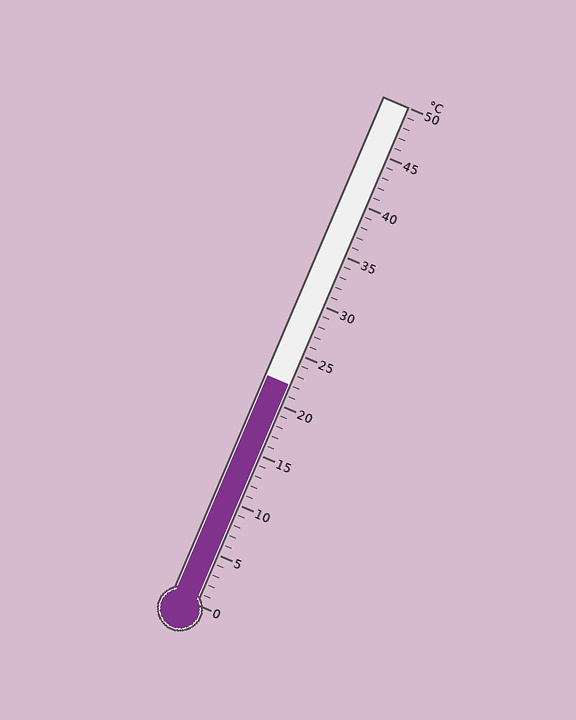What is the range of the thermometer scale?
The thermometer scale ranges from 0°C to 50°C.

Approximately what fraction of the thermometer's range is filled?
The thermometer is filled to approximately 45% of its range.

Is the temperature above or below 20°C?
The temperature is above 20°C.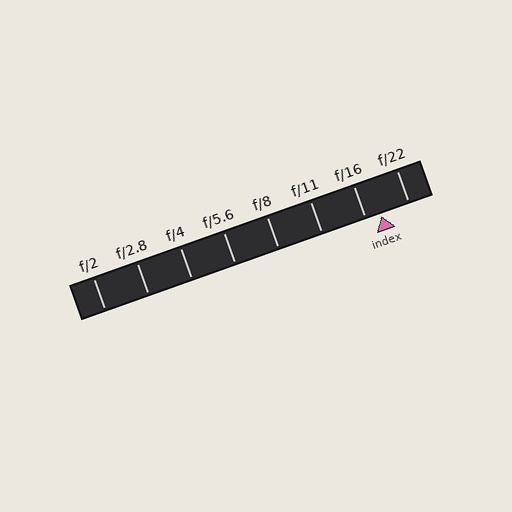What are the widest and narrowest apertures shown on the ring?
The widest aperture shown is f/2 and the narrowest is f/22.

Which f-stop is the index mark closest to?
The index mark is closest to f/16.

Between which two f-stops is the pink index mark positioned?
The index mark is between f/16 and f/22.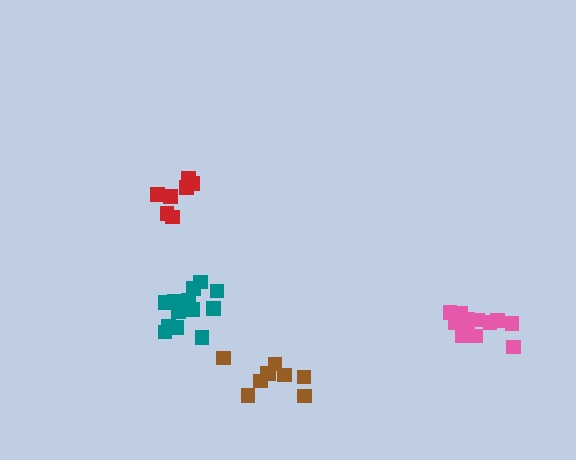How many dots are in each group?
Group 1: 13 dots, Group 2: 7 dots, Group 3: 13 dots, Group 4: 9 dots (42 total).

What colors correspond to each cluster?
The clusters are colored: teal, red, pink, brown.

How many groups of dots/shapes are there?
There are 4 groups.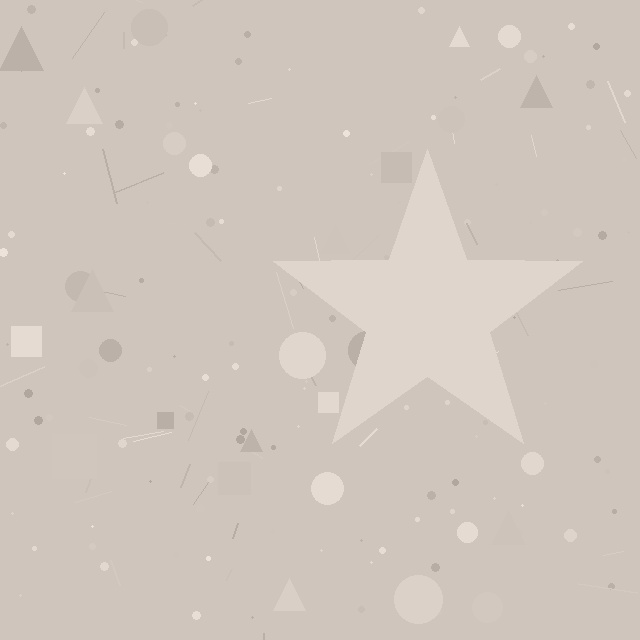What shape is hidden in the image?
A star is hidden in the image.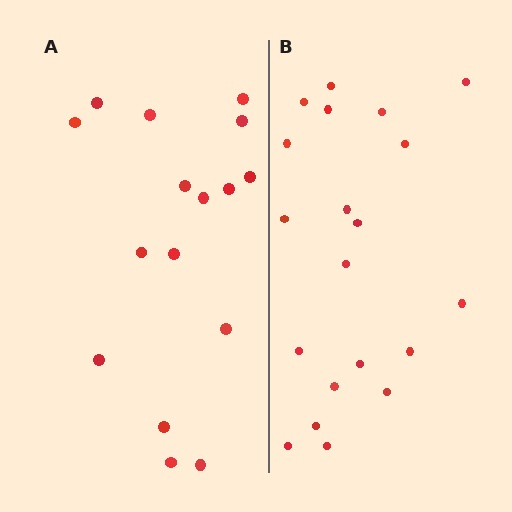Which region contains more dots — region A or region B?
Region B (the right region) has more dots.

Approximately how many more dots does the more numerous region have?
Region B has about 4 more dots than region A.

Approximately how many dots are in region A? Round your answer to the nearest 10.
About 20 dots. (The exact count is 16, which rounds to 20.)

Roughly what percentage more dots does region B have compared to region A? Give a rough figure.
About 25% more.